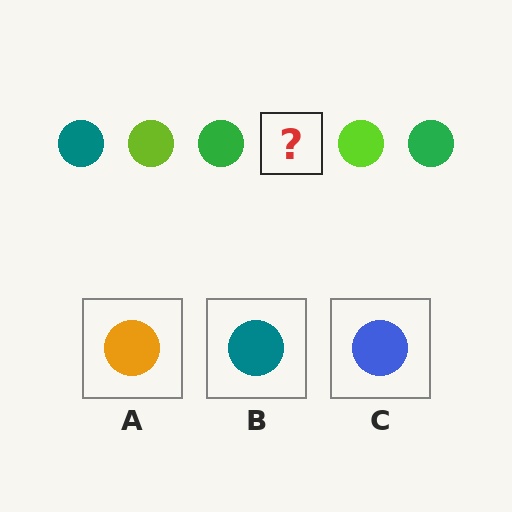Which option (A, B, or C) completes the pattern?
B.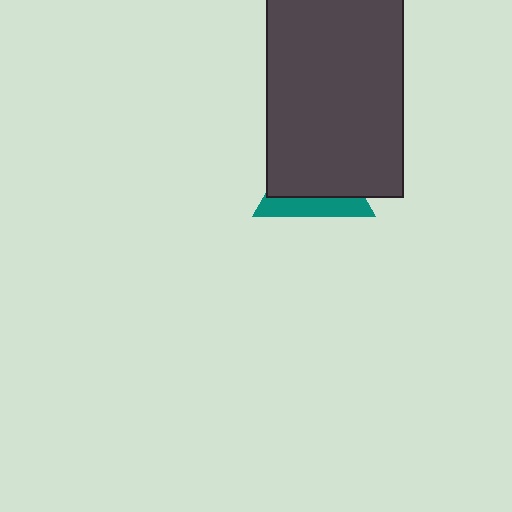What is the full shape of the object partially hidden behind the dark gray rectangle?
The partially hidden object is a teal triangle.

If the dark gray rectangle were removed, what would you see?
You would see the complete teal triangle.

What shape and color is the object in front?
The object in front is a dark gray rectangle.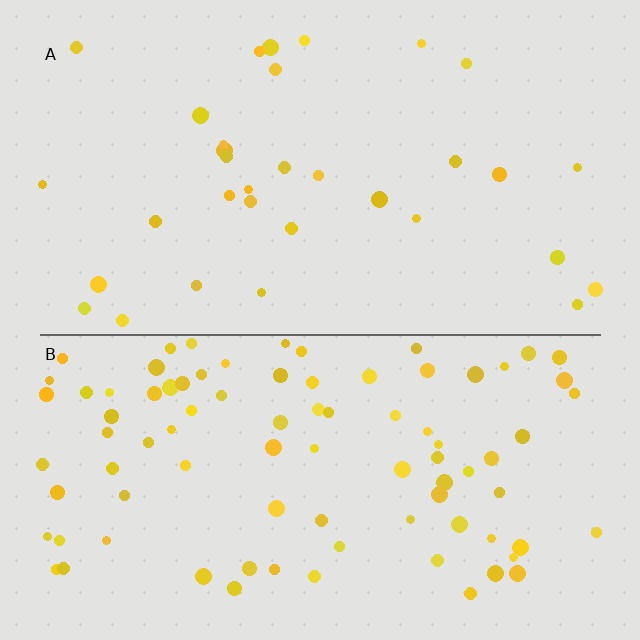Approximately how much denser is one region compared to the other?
Approximately 2.6× — region B over region A.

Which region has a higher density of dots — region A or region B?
B (the bottom).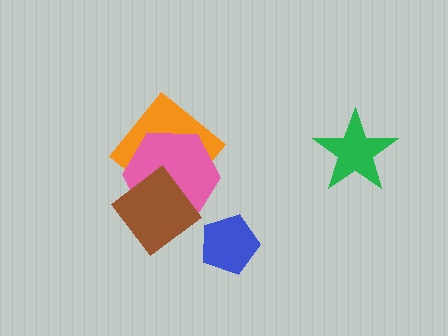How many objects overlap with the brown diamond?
2 objects overlap with the brown diamond.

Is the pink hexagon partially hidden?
Yes, it is partially covered by another shape.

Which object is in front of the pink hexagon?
The brown diamond is in front of the pink hexagon.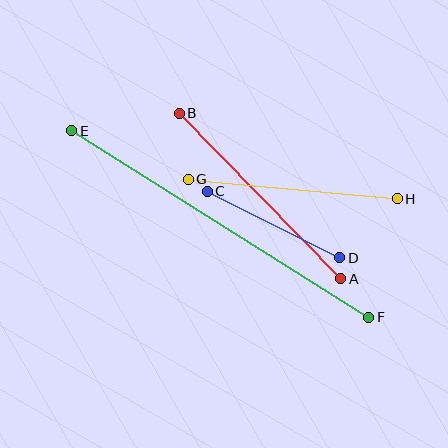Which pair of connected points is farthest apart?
Points E and F are farthest apart.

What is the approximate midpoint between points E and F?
The midpoint is at approximately (220, 224) pixels.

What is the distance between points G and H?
The distance is approximately 210 pixels.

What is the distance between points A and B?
The distance is approximately 231 pixels.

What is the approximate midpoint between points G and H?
The midpoint is at approximately (293, 189) pixels.